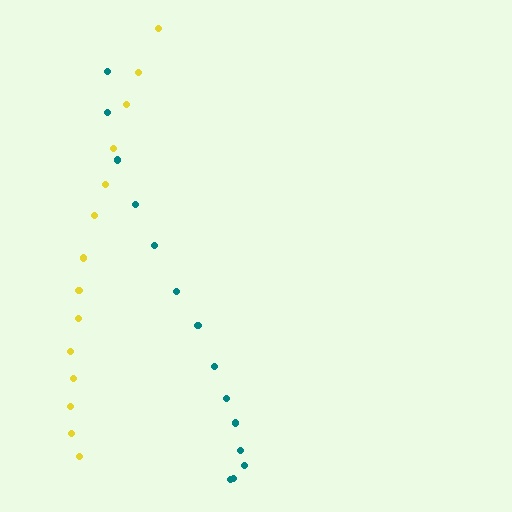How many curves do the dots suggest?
There are 2 distinct paths.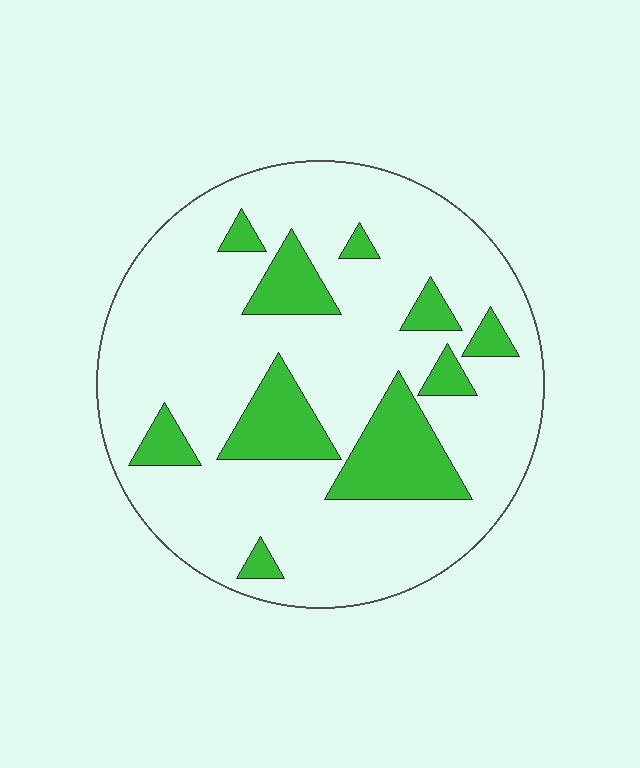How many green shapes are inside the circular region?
10.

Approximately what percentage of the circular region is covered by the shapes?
Approximately 20%.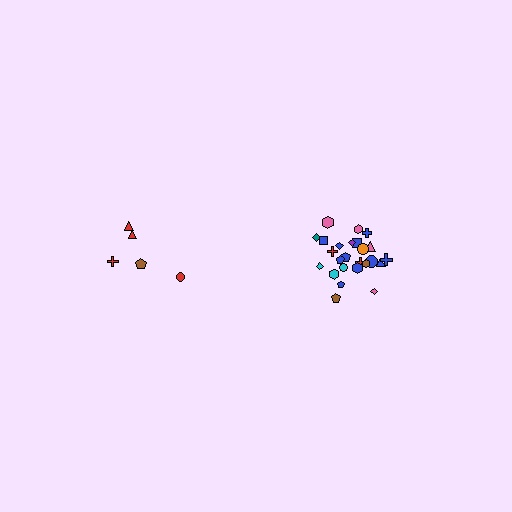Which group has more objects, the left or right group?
The right group.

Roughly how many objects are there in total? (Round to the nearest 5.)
Roughly 30 objects in total.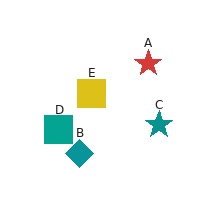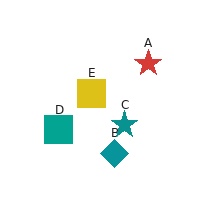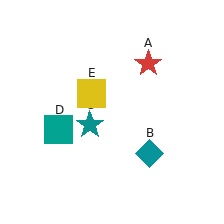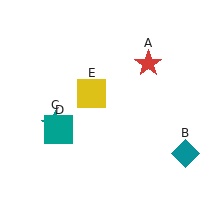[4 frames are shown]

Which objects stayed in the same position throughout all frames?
Red star (object A) and teal square (object D) and yellow square (object E) remained stationary.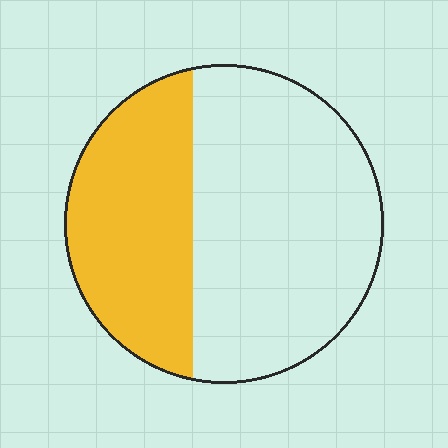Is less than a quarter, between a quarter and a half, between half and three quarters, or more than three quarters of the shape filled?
Between a quarter and a half.